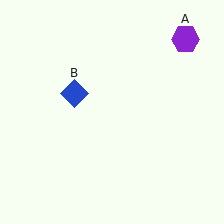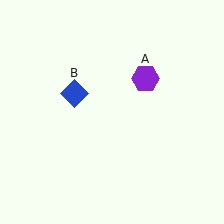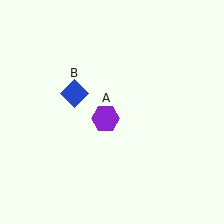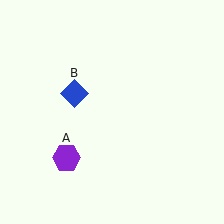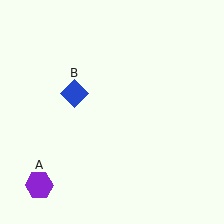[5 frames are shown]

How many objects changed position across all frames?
1 object changed position: purple hexagon (object A).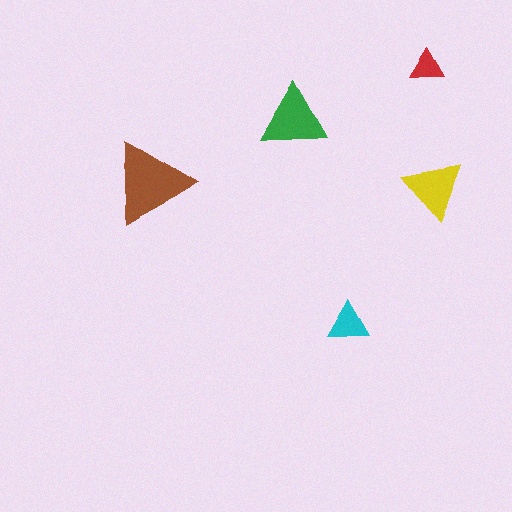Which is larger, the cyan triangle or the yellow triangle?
The yellow one.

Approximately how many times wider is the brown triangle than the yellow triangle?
About 1.5 times wider.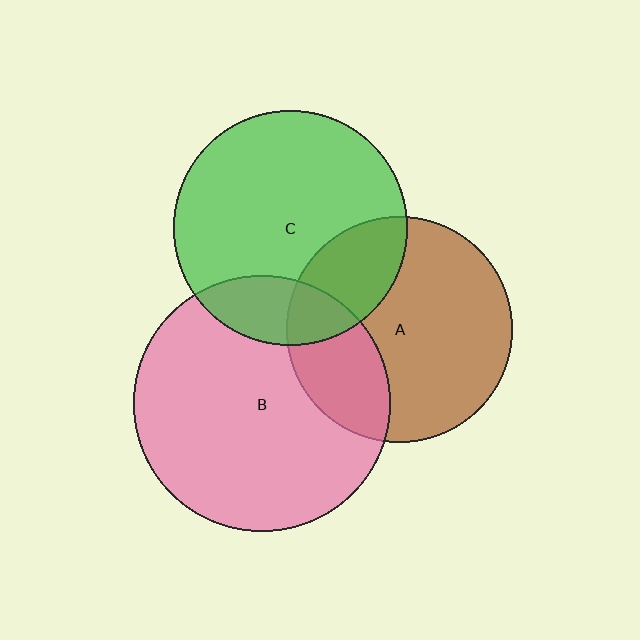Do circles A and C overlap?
Yes.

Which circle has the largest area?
Circle B (pink).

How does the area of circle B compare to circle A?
Approximately 1.3 times.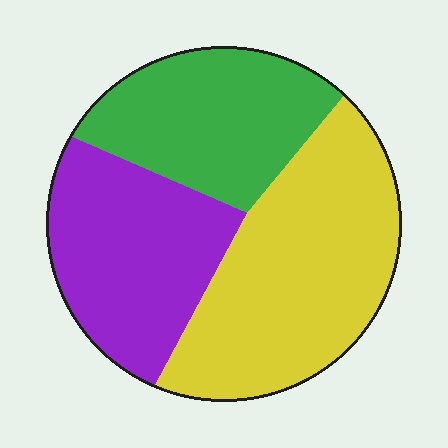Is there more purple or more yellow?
Yellow.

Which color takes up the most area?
Yellow, at roughly 40%.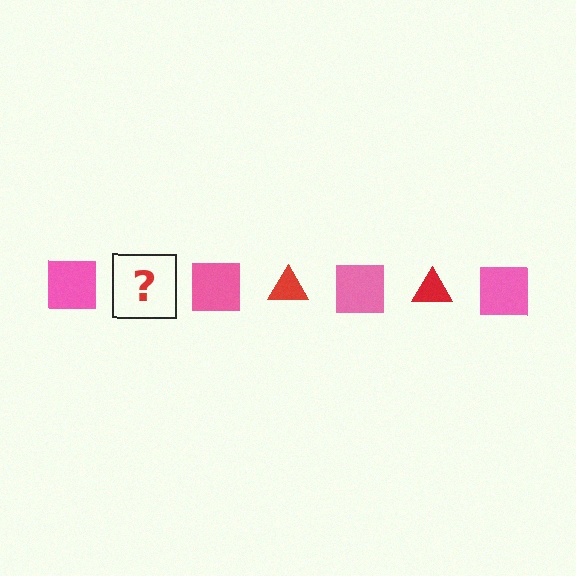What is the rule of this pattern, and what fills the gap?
The rule is that the pattern alternates between pink square and red triangle. The gap should be filled with a red triangle.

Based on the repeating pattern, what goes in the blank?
The blank should be a red triangle.